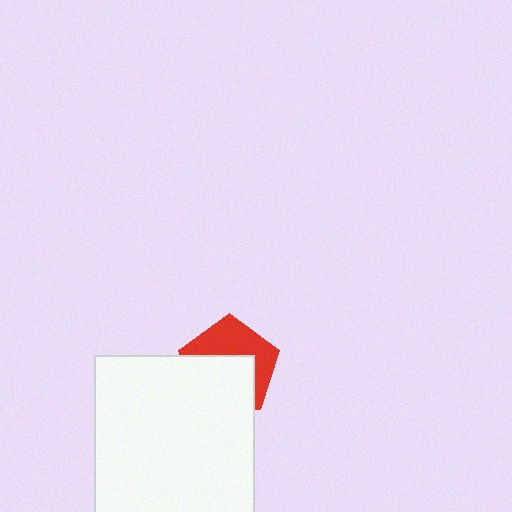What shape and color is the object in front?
The object in front is a white square.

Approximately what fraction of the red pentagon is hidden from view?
Roughly 53% of the red pentagon is hidden behind the white square.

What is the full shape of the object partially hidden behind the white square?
The partially hidden object is a red pentagon.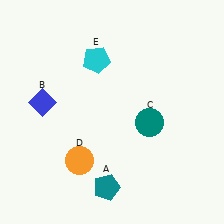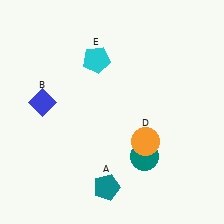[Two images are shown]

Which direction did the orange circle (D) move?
The orange circle (D) moved right.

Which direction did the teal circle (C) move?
The teal circle (C) moved down.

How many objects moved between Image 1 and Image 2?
2 objects moved between the two images.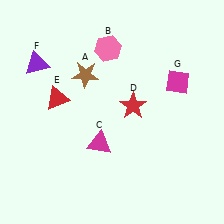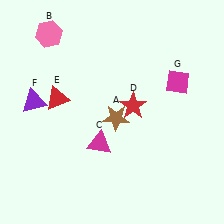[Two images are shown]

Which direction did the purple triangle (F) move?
The purple triangle (F) moved down.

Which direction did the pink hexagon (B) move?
The pink hexagon (B) moved left.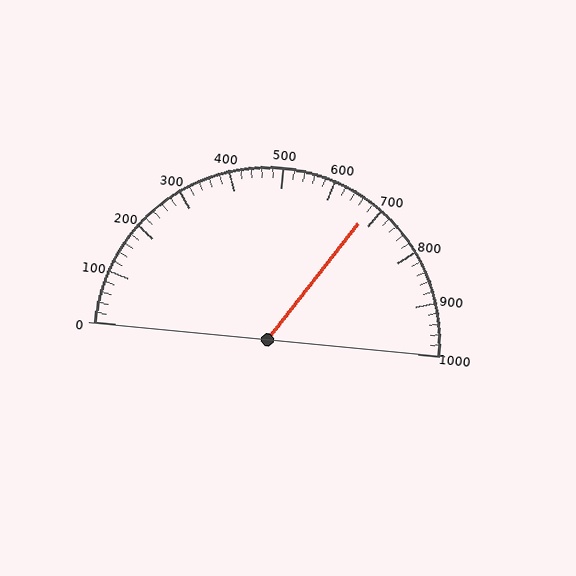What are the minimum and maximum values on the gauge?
The gauge ranges from 0 to 1000.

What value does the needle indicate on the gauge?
The needle indicates approximately 680.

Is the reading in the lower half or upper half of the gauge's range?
The reading is in the upper half of the range (0 to 1000).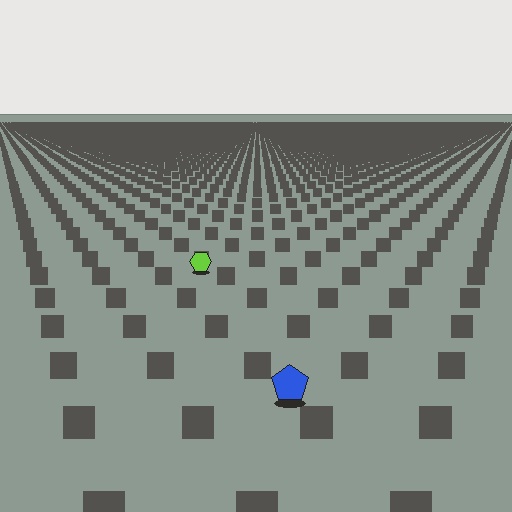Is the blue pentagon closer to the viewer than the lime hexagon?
Yes. The blue pentagon is closer — you can tell from the texture gradient: the ground texture is coarser near it.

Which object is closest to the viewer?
The blue pentagon is closest. The texture marks near it are larger and more spread out.